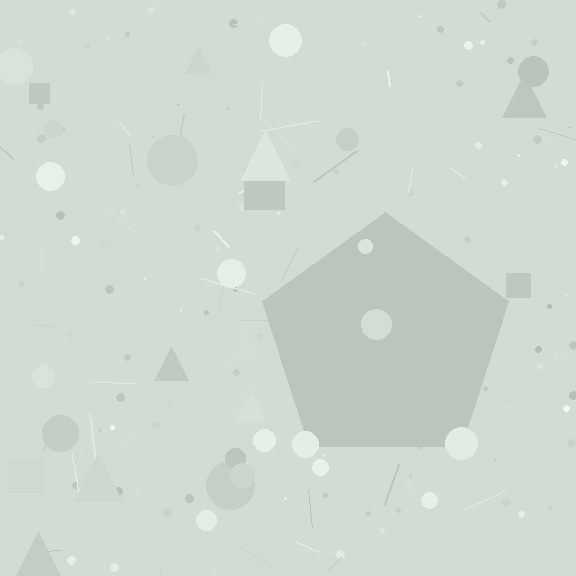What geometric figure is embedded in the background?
A pentagon is embedded in the background.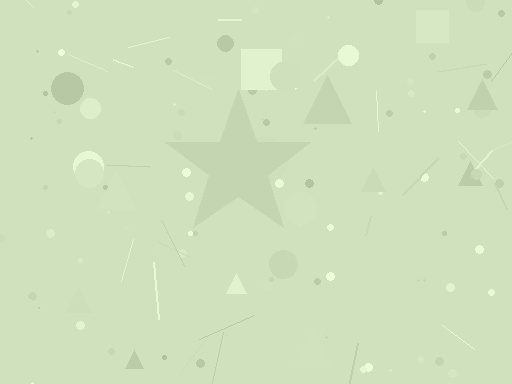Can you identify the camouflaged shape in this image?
The camouflaged shape is a star.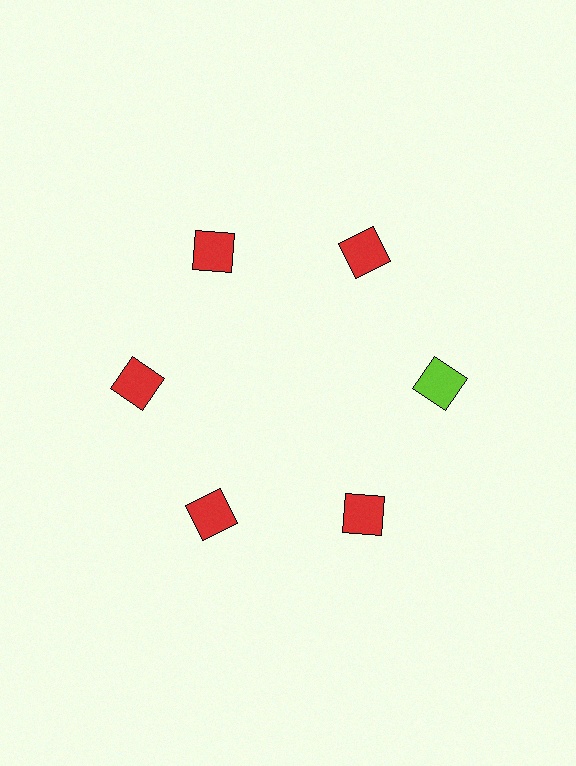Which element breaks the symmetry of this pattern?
The lime square at roughly the 3 o'clock position breaks the symmetry. All other shapes are red squares.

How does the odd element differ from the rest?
It has a different color: lime instead of red.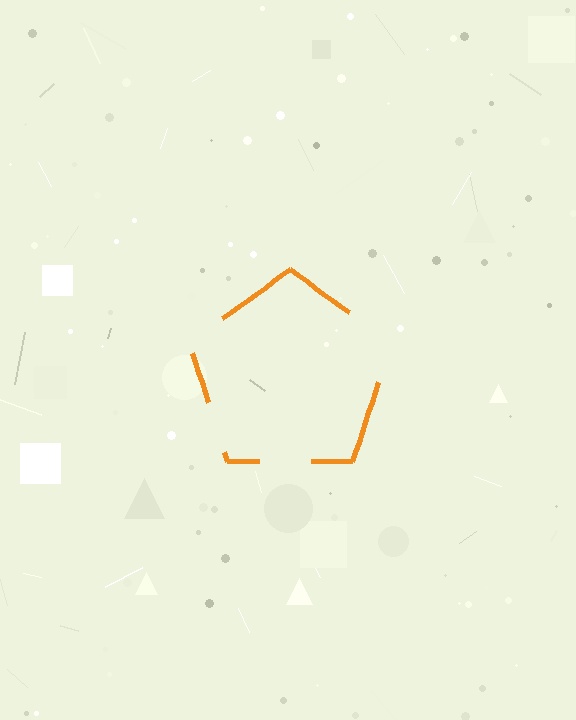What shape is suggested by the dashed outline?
The dashed outline suggests a pentagon.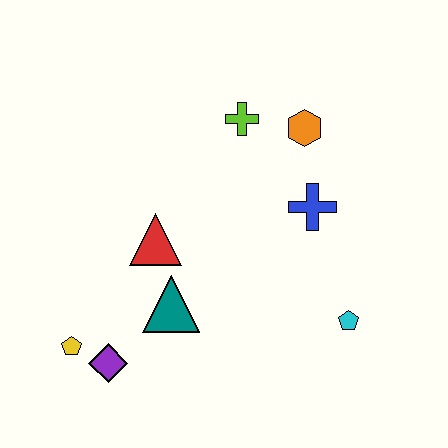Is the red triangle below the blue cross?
Yes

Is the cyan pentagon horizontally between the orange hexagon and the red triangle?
No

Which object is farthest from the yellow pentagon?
The orange hexagon is farthest from the yellow pentagon.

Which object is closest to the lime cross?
The orange hexagon is closest to the lime cross.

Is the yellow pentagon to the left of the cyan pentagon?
Yes